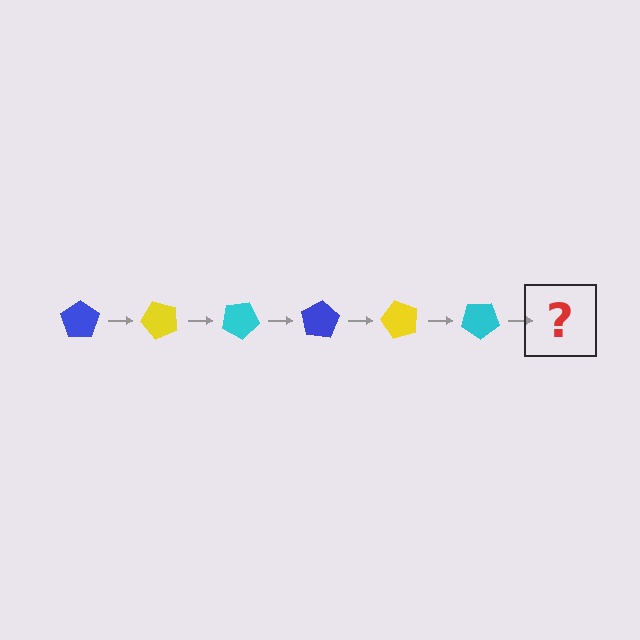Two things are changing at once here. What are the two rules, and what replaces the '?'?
The two rules are that it rotates 50 degrees each step and the color cycles through blue, yellow, and cyan. The '?' should be a blue pentagon, rotated 300 degrees from the start.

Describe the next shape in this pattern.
It should be a blue pentagon, rotated 300 degrees from the start.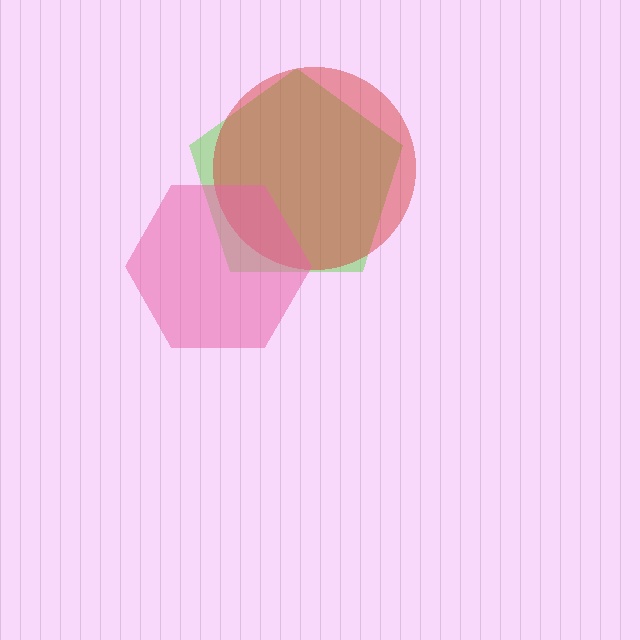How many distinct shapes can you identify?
There are 3 distinct shapes: a lime pentagon, a red circle, a pink hexagon.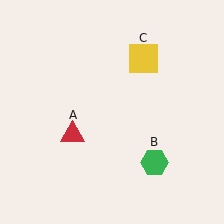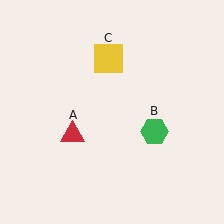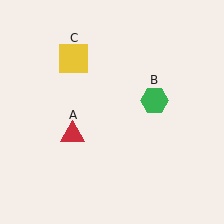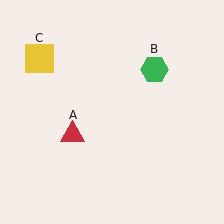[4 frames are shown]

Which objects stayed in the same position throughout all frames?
Red triangle (object A) remained stationary.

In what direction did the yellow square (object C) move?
The yellow square (object C) moved left.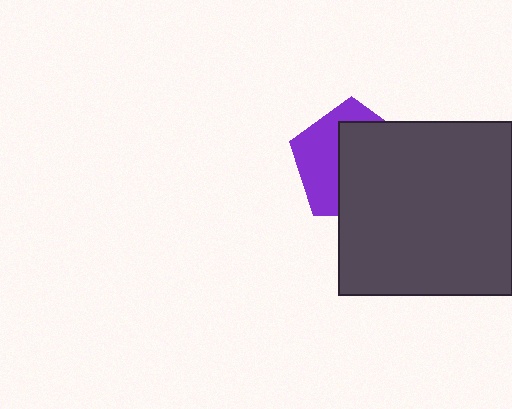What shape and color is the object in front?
The object in front is a dark gray square.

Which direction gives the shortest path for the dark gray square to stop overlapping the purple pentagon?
Moving right gives the shortest separation.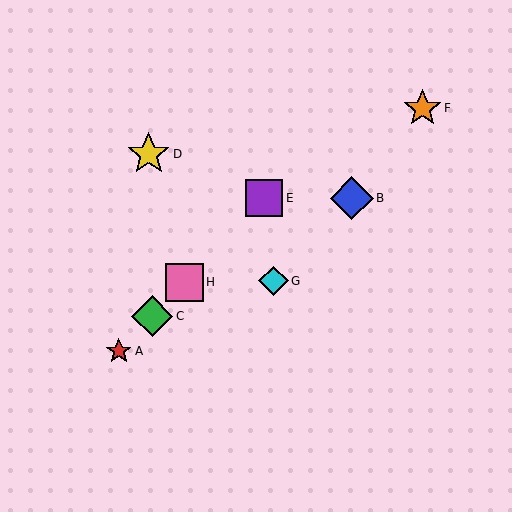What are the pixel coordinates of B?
Object B is at (352, 198).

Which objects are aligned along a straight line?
Objects A, C, E, H are aligned along a straight line.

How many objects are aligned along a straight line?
4 objects (A, C, E, H) are aligned along a straight line.